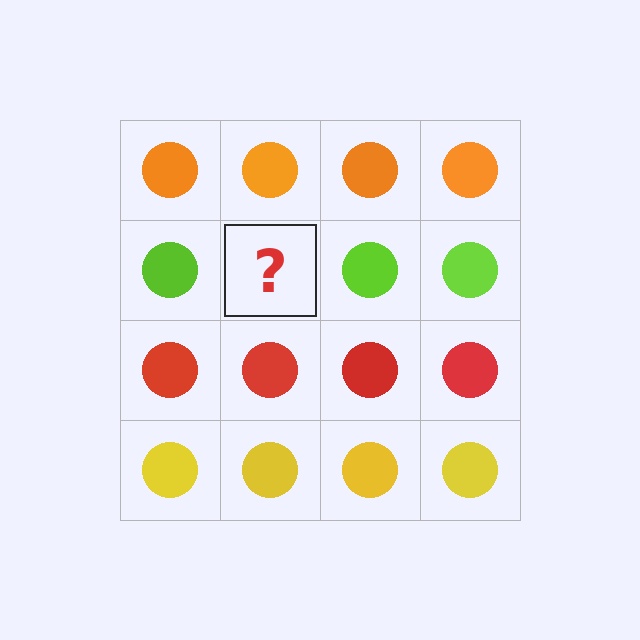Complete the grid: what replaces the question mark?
The question mark should be replaced with a lime circle.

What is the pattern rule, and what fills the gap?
The rule is that each row has a consistent color. The gap should be filled with a lime circle.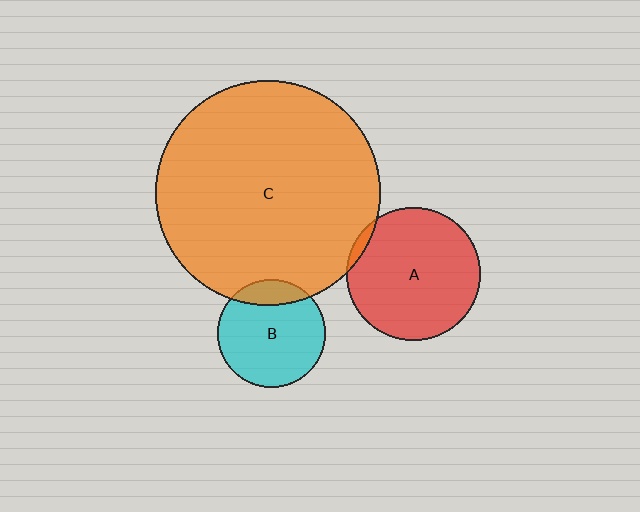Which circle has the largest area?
Circle C (orange).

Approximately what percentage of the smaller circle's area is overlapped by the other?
Approximately 5%.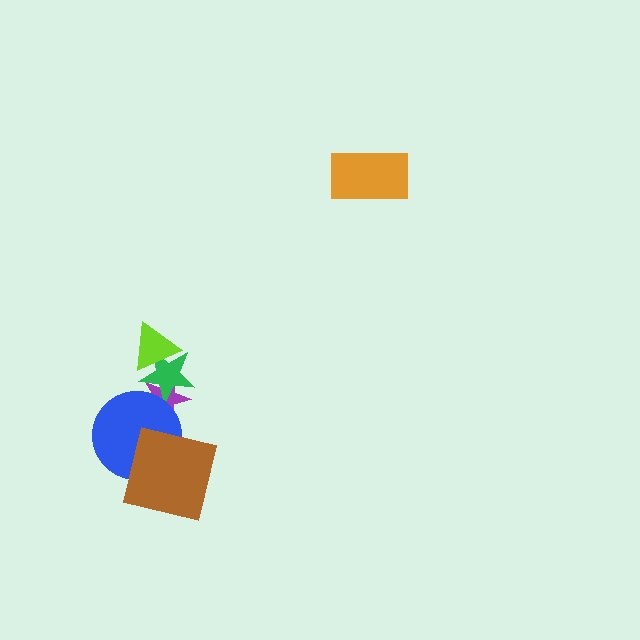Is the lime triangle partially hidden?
No, no other shape covers it.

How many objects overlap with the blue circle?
2 objects overlap with the blue circle.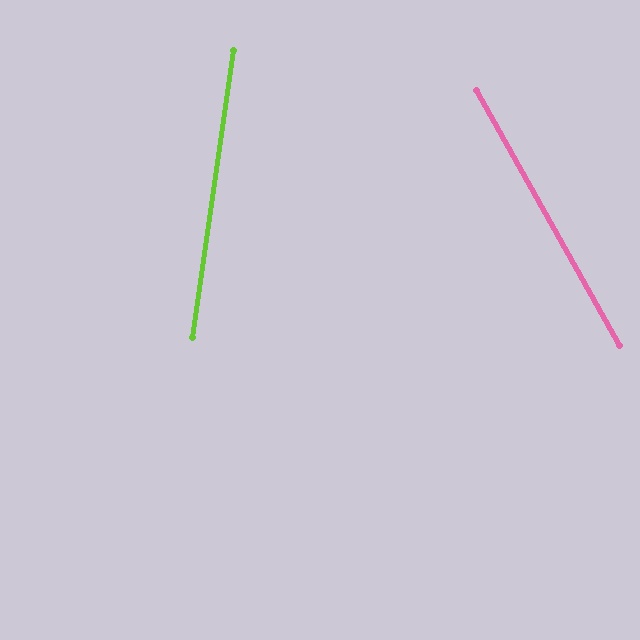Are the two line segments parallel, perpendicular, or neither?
Neither parallel nor perpendicular — they differ by about 37°.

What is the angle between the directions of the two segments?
Approximately 37 degrees.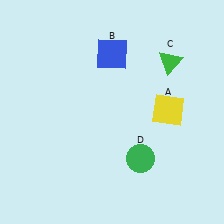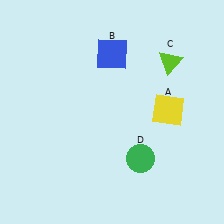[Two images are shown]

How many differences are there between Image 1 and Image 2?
There is 1 difference between the two images.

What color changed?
The triangle (C) changed from green in Image 1 to lime in Image 2.